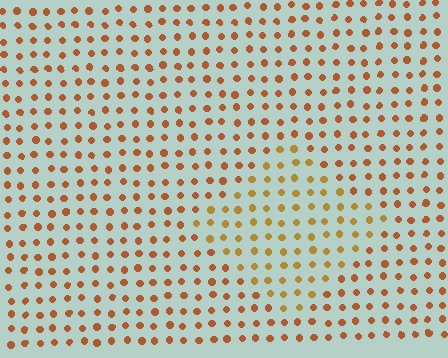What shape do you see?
I see a diamond.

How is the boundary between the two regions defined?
The boundary is defined purely by a slight shift in hue (about 24 degrees). Spacing, size, and orientation are identical on both sides.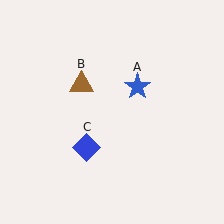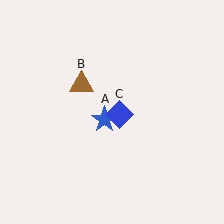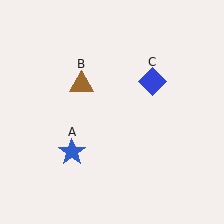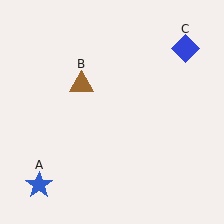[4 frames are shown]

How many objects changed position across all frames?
2 objects changed position: blue star (object A), blue diamond (object C).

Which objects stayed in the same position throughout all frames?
Brown triangle (object B) remained stationary.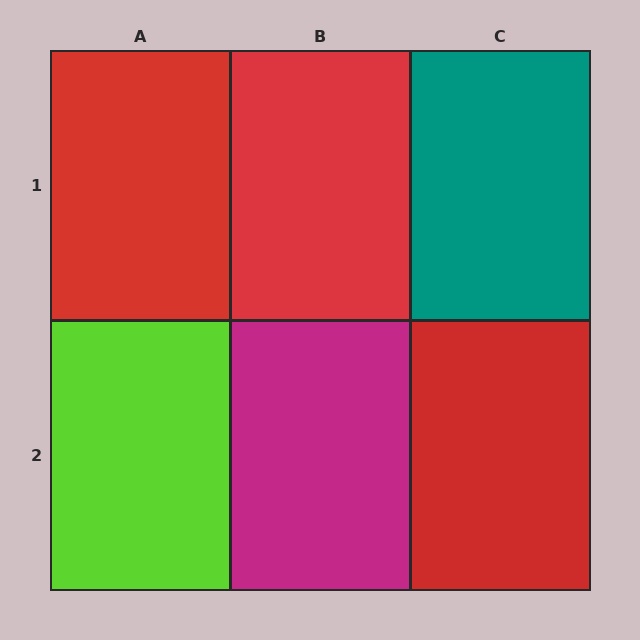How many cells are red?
3 cells are red.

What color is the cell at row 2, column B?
Magenta.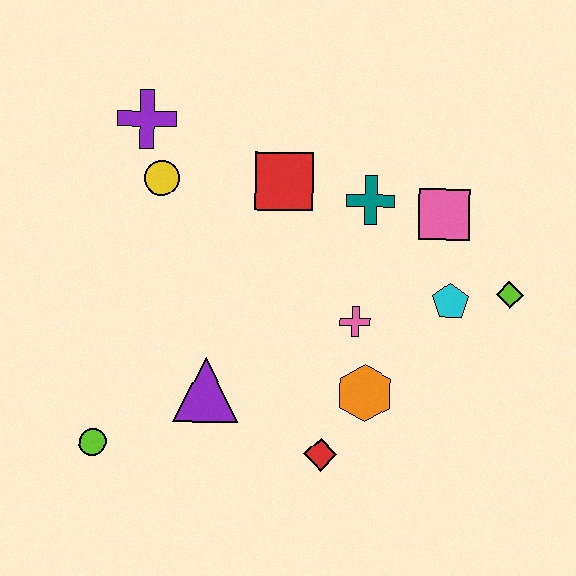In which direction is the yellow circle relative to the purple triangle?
The yellow circle is above the purple triangle.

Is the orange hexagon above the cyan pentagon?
No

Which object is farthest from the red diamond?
The purple cross is farthest from the red diamond.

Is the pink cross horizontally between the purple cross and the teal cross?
Yes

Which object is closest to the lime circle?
The purple triangle is closest to the lime circle.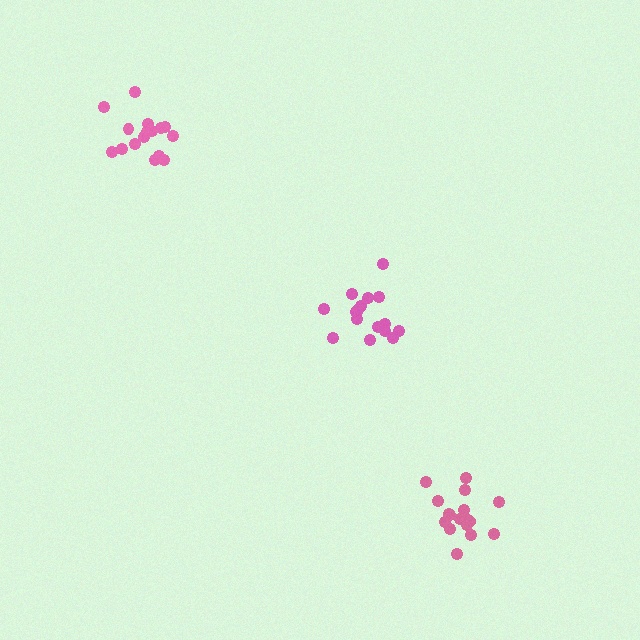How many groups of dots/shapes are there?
There are 3 groups.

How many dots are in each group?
Group 1: 16 dots, Group 2: 16 dots, Group 3: 17 dots (49 total).